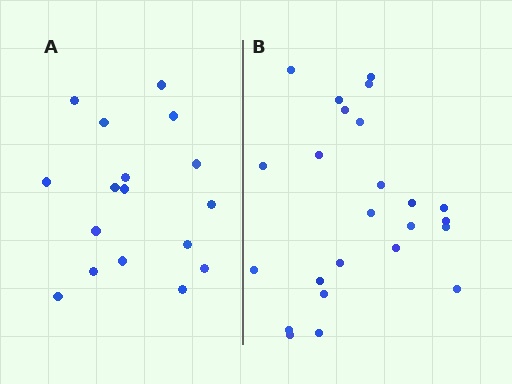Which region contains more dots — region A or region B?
Region B (the right region) has more dots.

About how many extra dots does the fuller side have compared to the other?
Region B has roughly 8 or so more dots than region A.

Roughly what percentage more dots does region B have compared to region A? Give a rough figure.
About 40% more.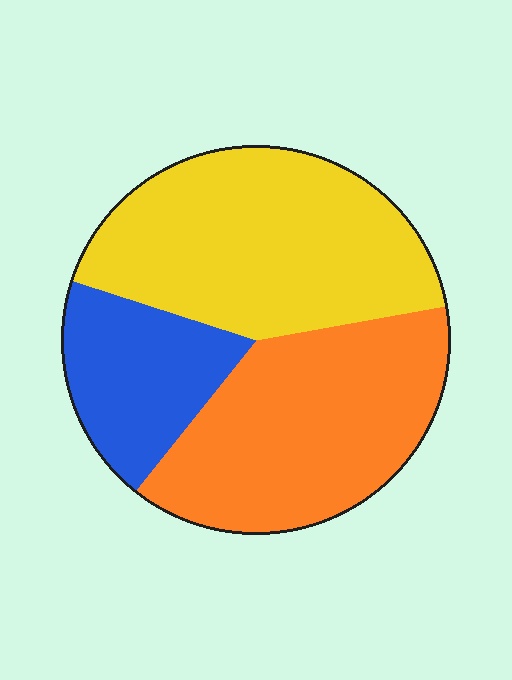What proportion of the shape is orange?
Orange covers 38% of the shape.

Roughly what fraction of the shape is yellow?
Yellow takes up about two fifths (2/5) of the shape.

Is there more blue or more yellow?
Yellow.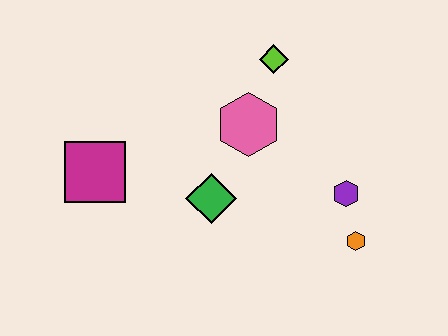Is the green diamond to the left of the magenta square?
No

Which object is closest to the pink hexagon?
The lime diamond is closest to the pink hexagon.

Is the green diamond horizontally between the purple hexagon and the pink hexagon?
No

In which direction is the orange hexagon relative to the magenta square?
The orange hexagon is to the right of the magenta square.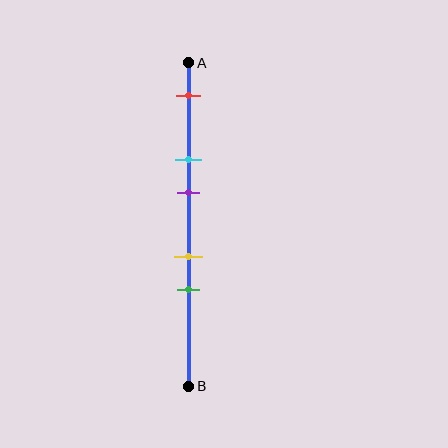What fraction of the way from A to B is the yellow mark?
The yellow mark is approximately 60% (0.6) of the way from A to B.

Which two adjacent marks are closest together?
The yellow and green marks are the closest adjacent pair.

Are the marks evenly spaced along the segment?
No, the marks are not evenly spaced.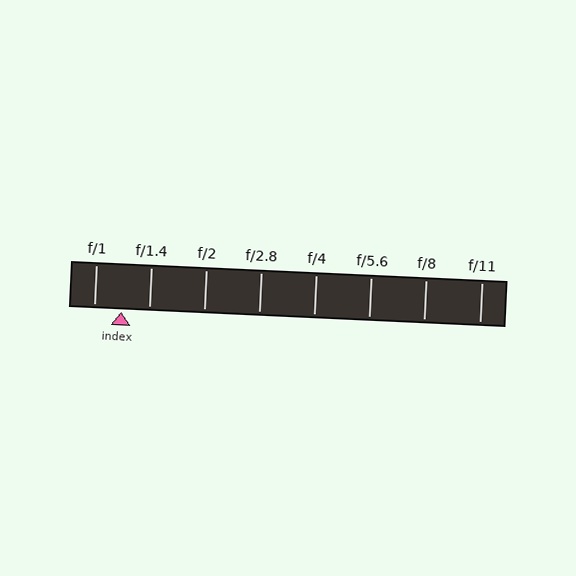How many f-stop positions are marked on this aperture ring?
There are 8 f-stop positions marked.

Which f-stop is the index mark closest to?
The index mark is closest to f/1.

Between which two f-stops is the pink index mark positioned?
The index mark is between f/1 and f/1.4.